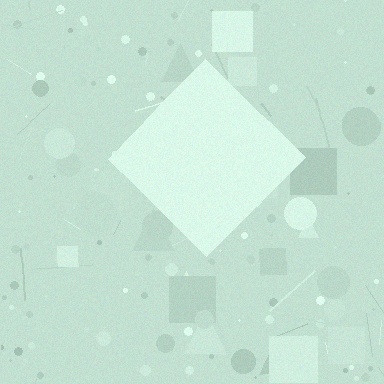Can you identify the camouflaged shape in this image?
The camouflaged shape is a diamond.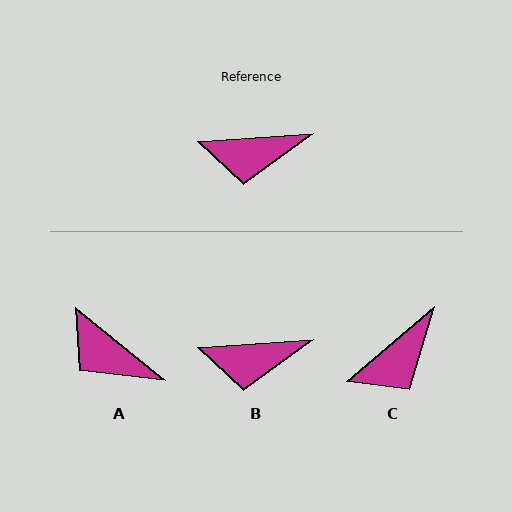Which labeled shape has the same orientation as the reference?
B.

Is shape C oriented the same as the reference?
No, it is off by about 36 degrees.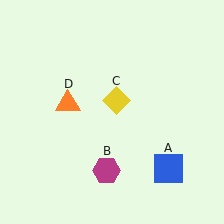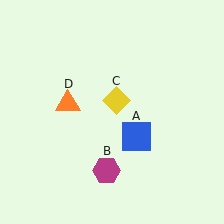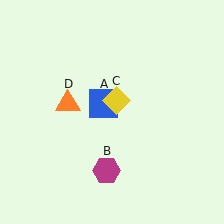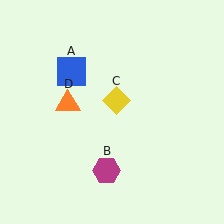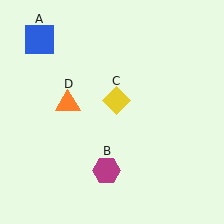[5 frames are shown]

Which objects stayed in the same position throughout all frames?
Magenta hexagon (object B) and yellow diamond (object C) and orange triangle (object D) remained stationary.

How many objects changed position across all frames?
1 object changed position: blue square (object A).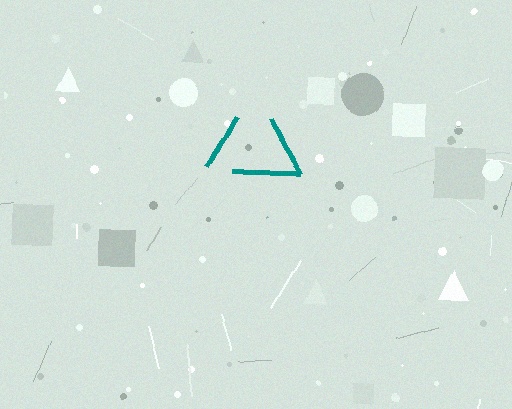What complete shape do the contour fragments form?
The contour fragments form a triangle.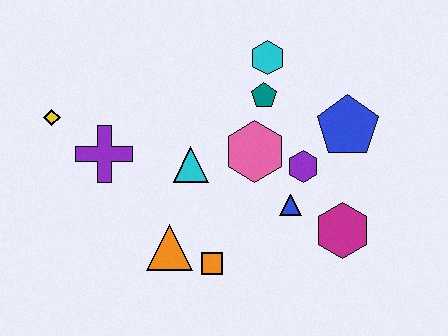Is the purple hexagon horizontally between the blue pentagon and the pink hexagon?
Yes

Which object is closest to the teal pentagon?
The cyan hexagon is closest to the teal pentagon.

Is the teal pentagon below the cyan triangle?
No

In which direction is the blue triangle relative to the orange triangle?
The blue triangle is to the right of the orange triangle.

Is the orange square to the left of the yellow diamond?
No